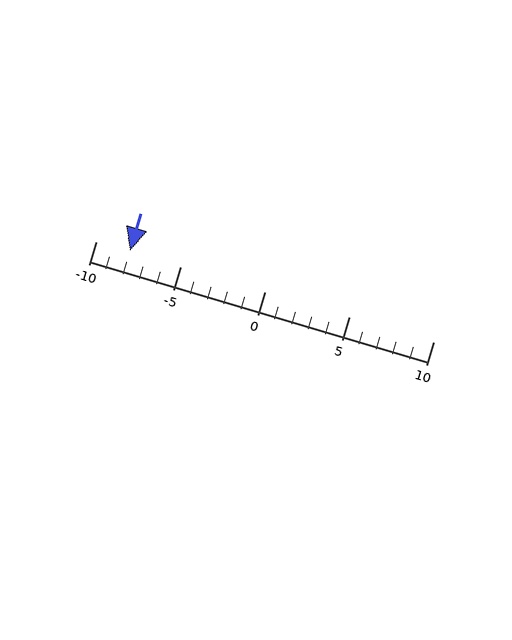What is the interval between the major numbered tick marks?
The major tick marks are spaced 5 units apart.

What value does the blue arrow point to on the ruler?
The blue arrow points to approximately -8.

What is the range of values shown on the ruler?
The ruler shows values from -10 to 10.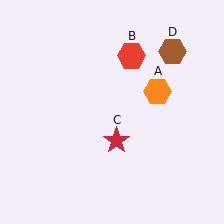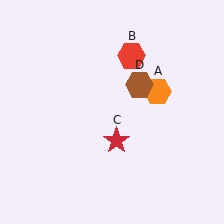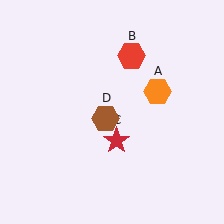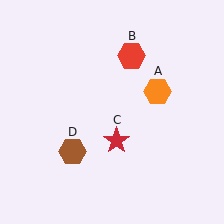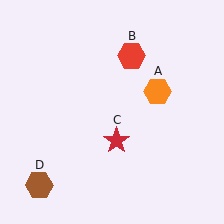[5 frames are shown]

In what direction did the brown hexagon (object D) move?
The brown hexagon (object D) moved down and to the left.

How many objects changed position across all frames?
1 object changed position: brown hexagon (object D).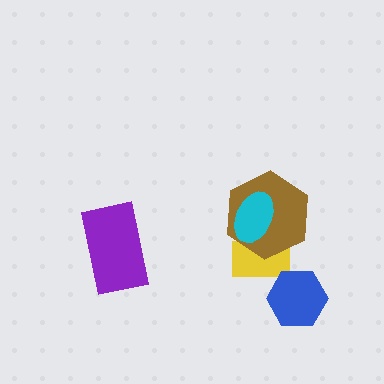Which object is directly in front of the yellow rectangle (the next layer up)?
The blue hexagon is directly in front of the yellow rectangle.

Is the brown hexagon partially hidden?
Yes, it is partially covered by another shape.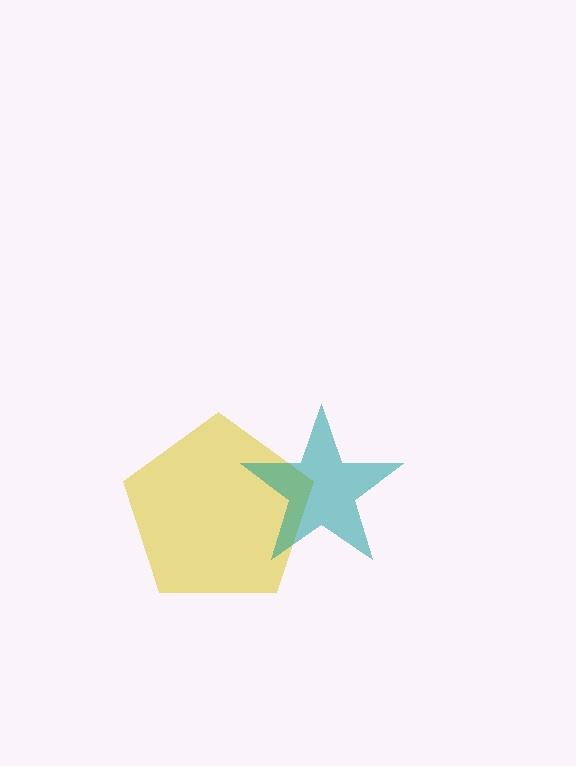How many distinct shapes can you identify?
There are 2 distinct shapes: a yellow pentagon, a teal star.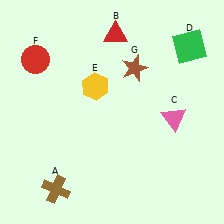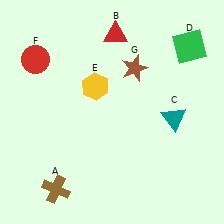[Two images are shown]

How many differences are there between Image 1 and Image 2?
There is 1 difference between the two images.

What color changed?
The triangle (C) changed from pink in Image 1 to teal in Image 2.